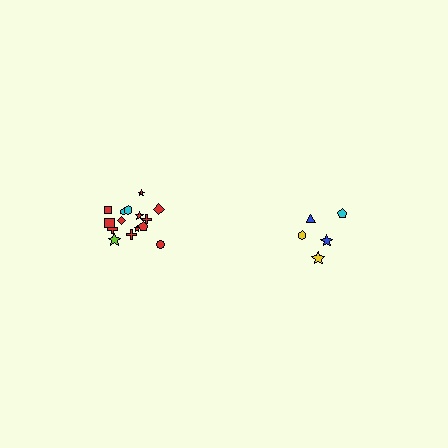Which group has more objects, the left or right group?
The left group.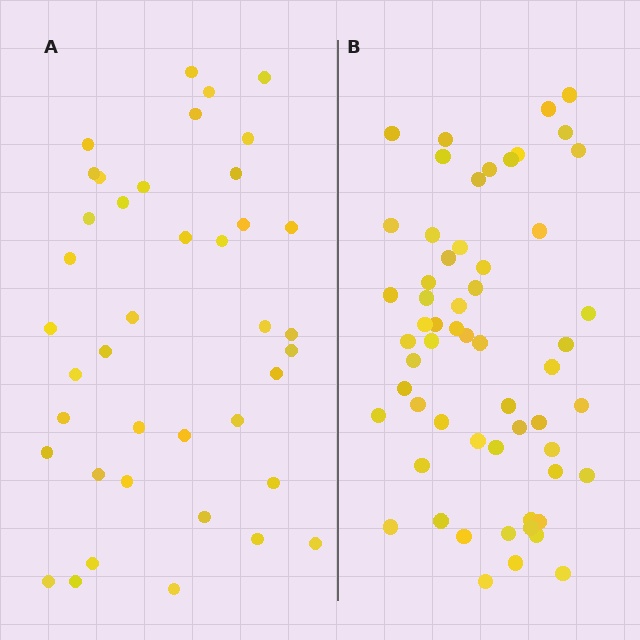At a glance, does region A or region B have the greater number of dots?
Region B (the right region) has more dots.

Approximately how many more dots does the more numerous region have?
Region B has approximately 20 more dots than region A.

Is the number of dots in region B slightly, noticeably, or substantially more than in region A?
Region B has substantially more. The ratio is roughly 1.4 to 1.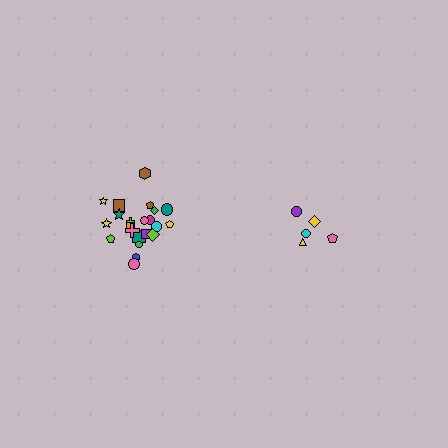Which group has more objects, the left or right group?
The left group.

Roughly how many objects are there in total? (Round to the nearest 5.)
Roughly 25 objects in total.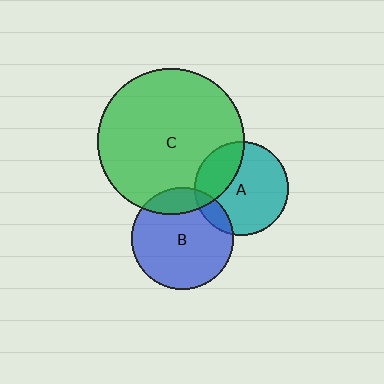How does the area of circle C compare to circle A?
Approximately 2.5 times.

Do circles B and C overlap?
Yes.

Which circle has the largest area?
Circle C (green).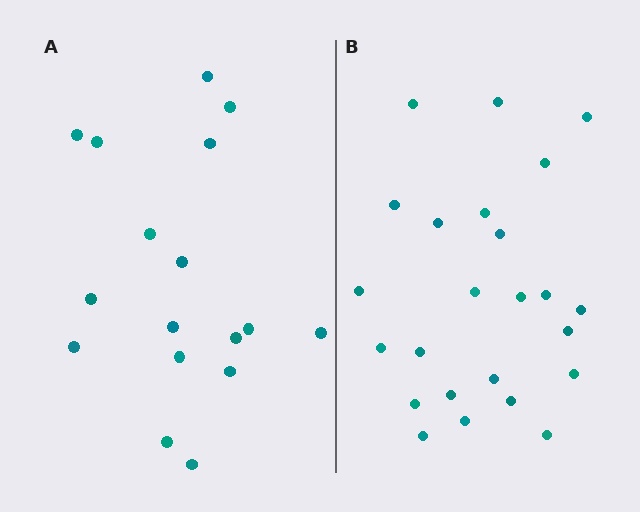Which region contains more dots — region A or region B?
Region B (the right region) has more dots.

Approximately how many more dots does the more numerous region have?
Region B has roughly 8 or so more dots than region A.